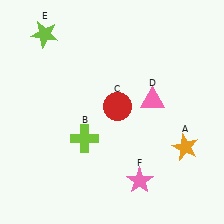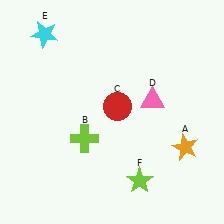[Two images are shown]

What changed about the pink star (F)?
In Image 1, F is pink. In Image 2, it changed to lime.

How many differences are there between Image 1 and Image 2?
There are 2 differences between the two images.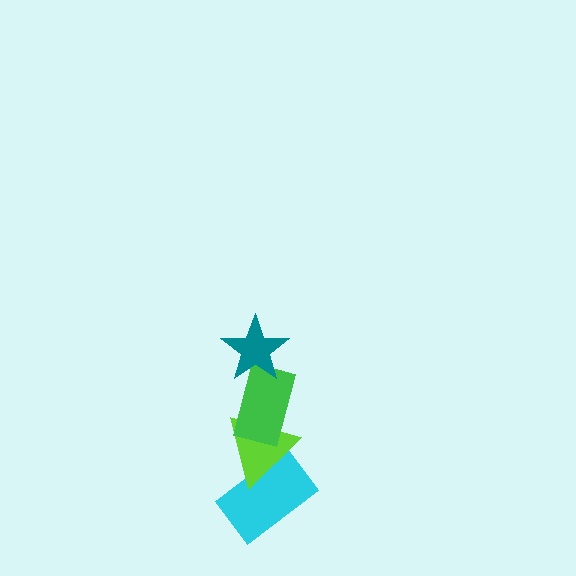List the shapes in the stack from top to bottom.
From top to bottom: the teal star, the green rectangle, the lime triangle, the cyan rectangle.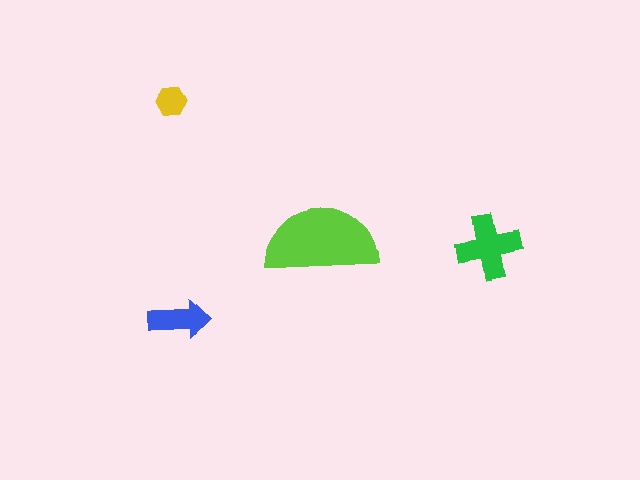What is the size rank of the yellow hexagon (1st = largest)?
4th.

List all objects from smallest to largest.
The yellow hexagon, the blue arrow, the green cross, the lime semicircle.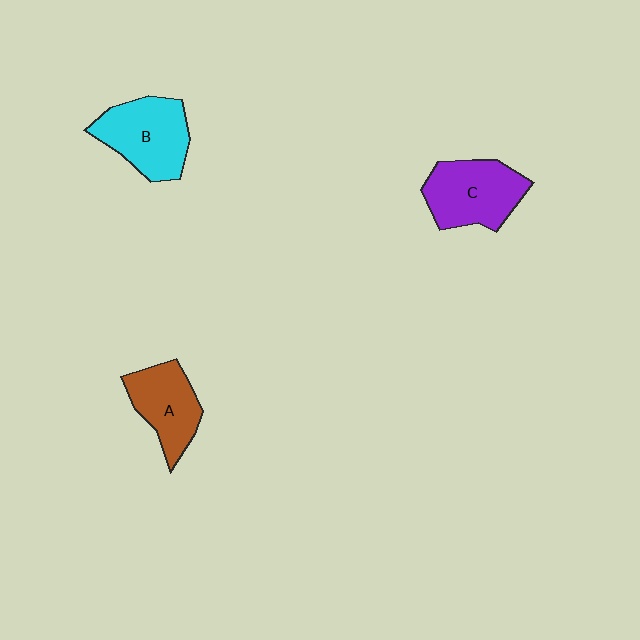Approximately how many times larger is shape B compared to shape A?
Approximately 1.2 times.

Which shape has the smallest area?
Shape A (brown).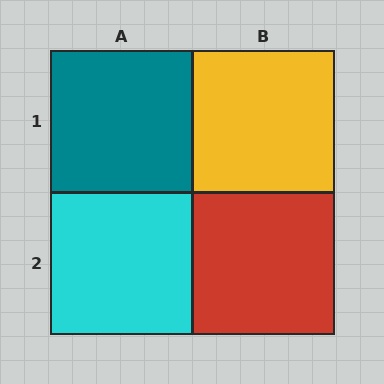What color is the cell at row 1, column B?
Yellow.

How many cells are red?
1 cell is red.